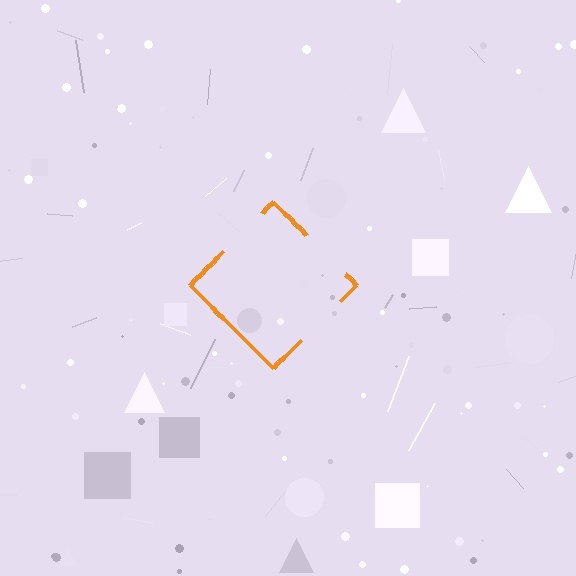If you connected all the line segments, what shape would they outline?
They would outline a diamond.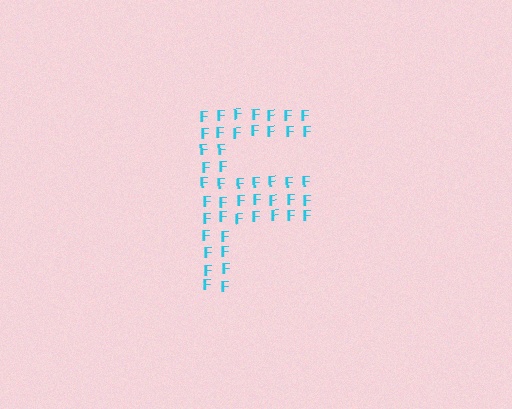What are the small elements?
The small elements are letter F's.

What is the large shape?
The large shape is the letter F.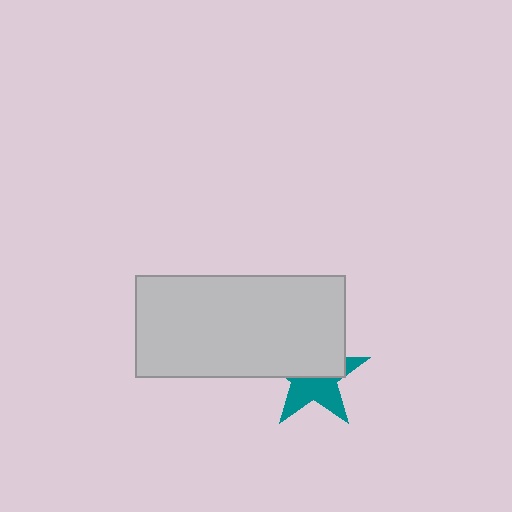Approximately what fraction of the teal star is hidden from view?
Roughly 50% of the teal star is hidden behind the light gray rectangle.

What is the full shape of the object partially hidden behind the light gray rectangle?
The partially hidden object is a teal star.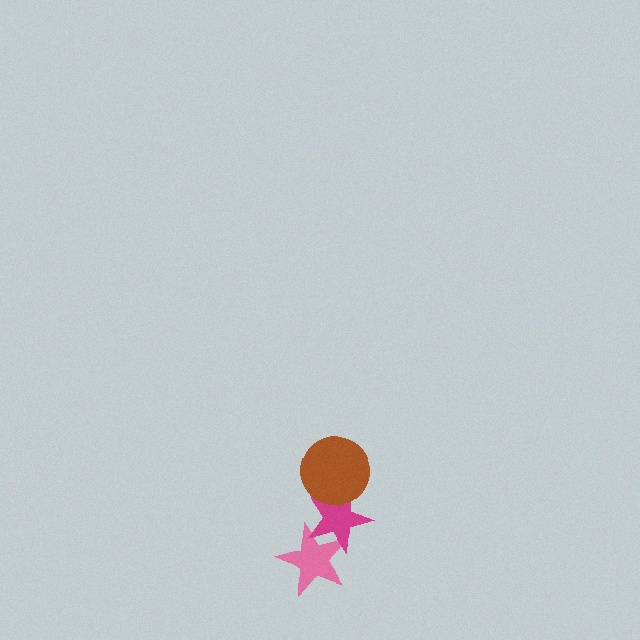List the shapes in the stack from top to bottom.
From top to bottom: the brown circle, the magenta star, the pink star.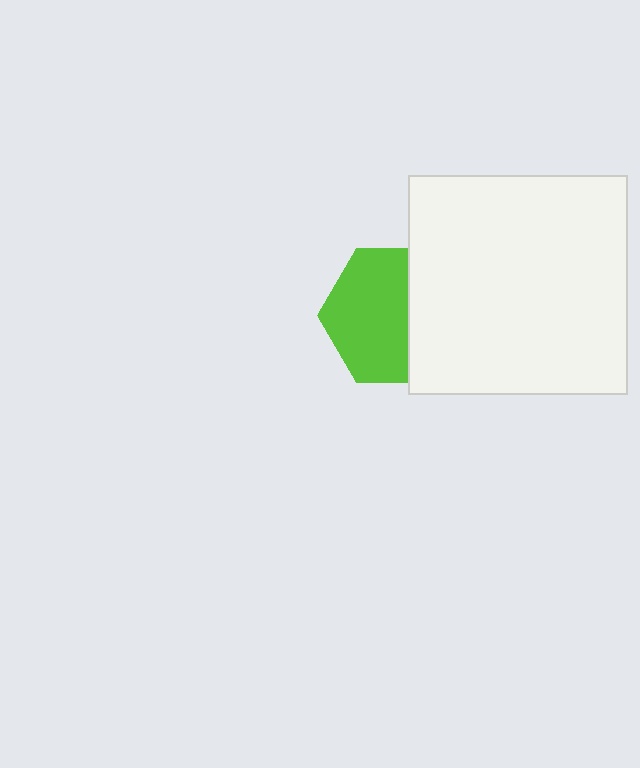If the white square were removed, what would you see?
You would see the complete lime hexagon.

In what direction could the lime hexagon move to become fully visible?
The lime hexagon could move left. That would shift it out from behind the white square entirely.